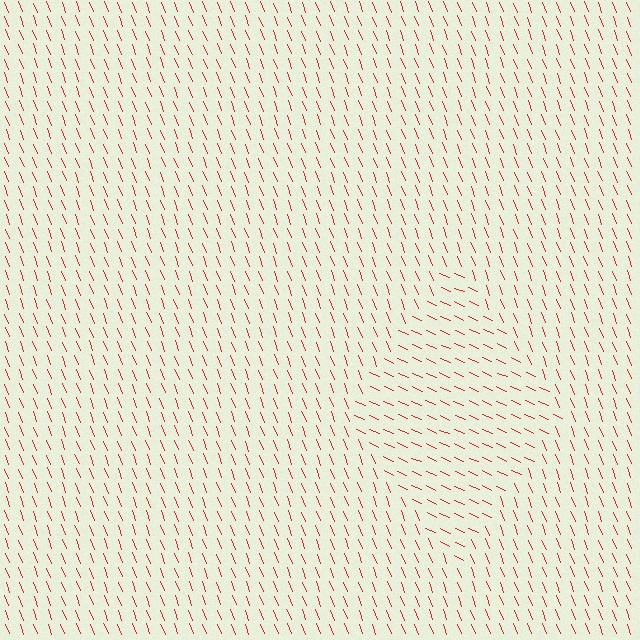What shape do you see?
I see a diamond.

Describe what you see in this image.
The image is filled with small red line segments. A diamond region in the image has lines oriented differently from the surrounding lines, creating a visible texture boundary.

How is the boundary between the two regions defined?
The boundary is defined purely by a change in line orientation (approximately 45 degrees difference). All lines are the same color and thickness.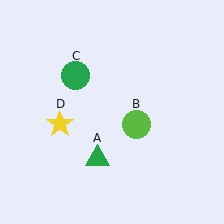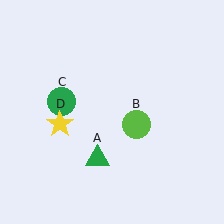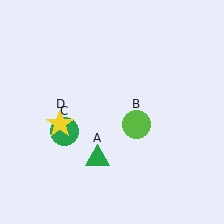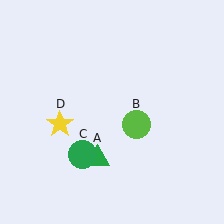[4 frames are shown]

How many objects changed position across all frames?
1 object changed position: green circle (object C).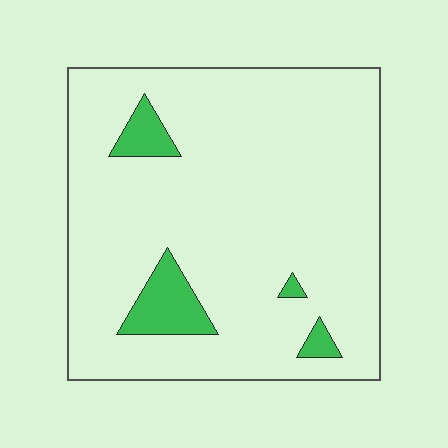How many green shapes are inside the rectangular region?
4.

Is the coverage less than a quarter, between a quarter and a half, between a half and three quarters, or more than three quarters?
Less than a quarter.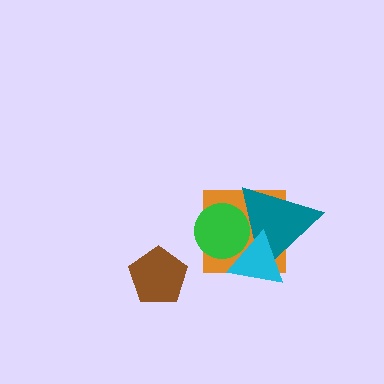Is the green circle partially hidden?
Yes, it is partially covered by another shape.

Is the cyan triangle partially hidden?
No, no other shape covers it.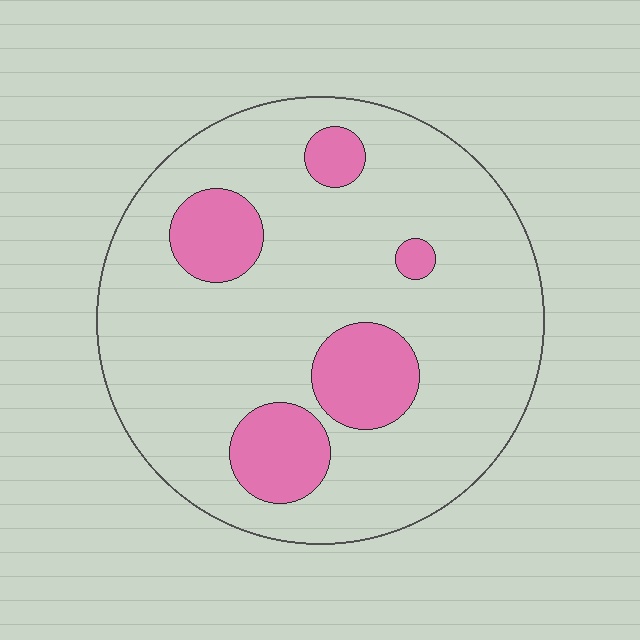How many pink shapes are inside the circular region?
5.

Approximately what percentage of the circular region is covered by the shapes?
Approximately 20%.